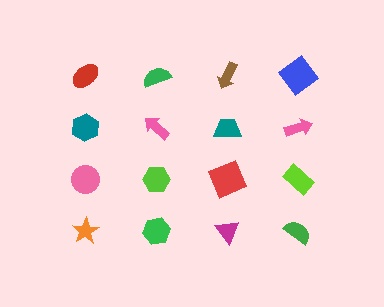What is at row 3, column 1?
A pink circle.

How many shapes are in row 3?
4 shapes.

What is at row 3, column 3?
A red square.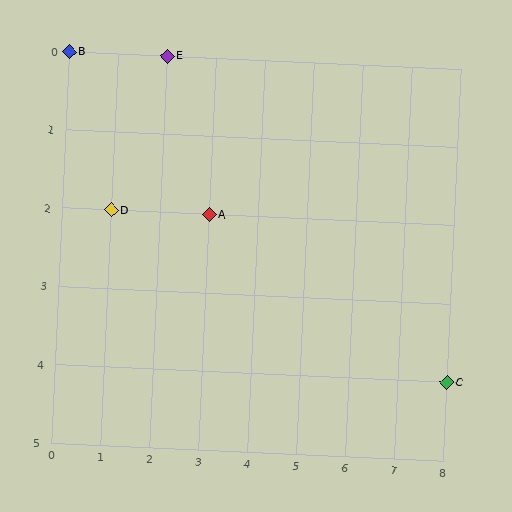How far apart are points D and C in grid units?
Points D and C are 7 columns and 2 rows apart (about 7.3 grid units diagonally).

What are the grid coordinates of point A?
Point A is at grid coordinates (3, 2).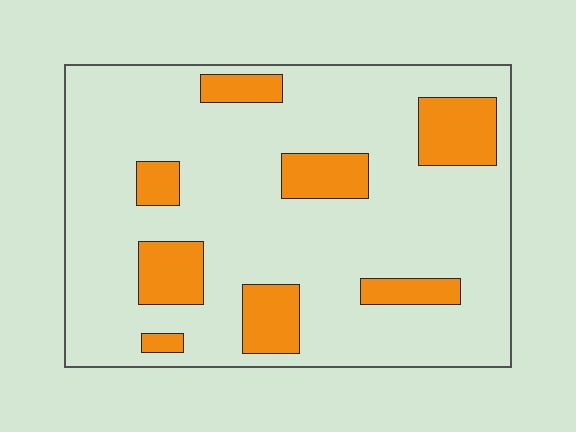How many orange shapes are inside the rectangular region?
8.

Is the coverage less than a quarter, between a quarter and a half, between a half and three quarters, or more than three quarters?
Less than a quarter.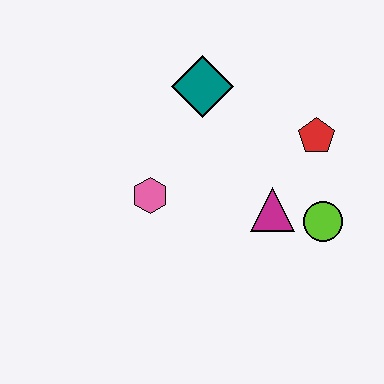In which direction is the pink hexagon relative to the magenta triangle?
The pink hexagon is to the left of the magenta triangle.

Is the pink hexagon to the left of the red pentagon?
Yes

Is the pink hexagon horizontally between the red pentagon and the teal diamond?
No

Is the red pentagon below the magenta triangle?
No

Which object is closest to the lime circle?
The magenta triangle is closest to the lime circle.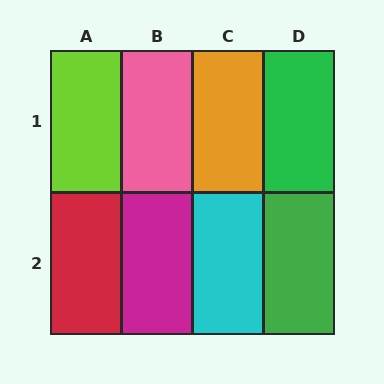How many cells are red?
1 cell is red.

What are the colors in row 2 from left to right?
Red, magenta, cyan, green.